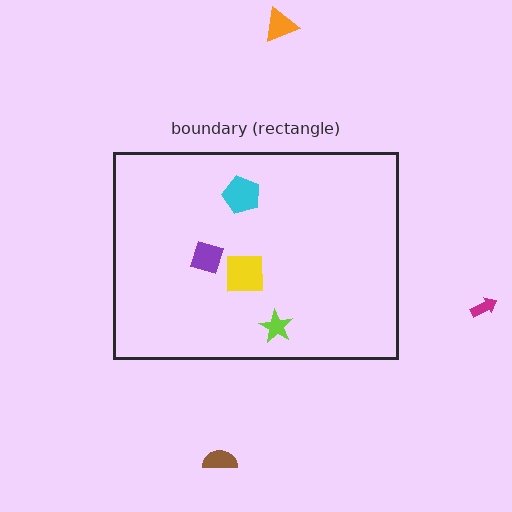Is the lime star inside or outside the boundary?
Inside.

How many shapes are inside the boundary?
4 inside, 3 outside.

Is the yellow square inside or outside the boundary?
Inside.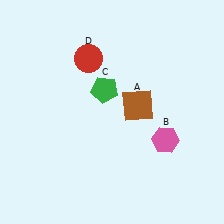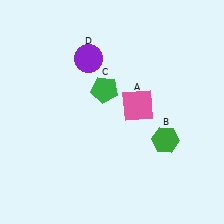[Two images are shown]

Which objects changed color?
A changed from brown to pink. B changed from pink to green. D changed from red to purple.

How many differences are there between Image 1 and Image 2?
There are 3 differences between the two images.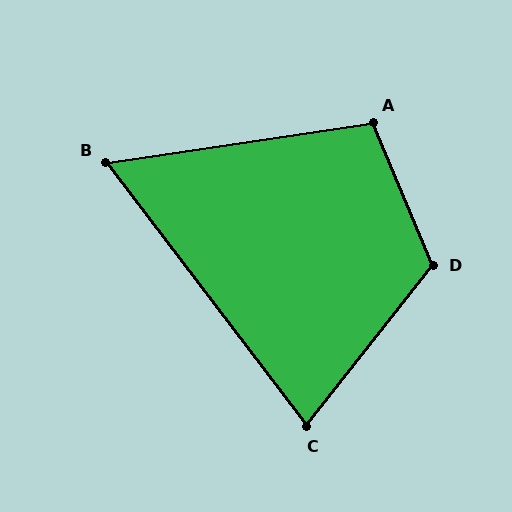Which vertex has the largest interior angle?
D, at approximately 119 degrees.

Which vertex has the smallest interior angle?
B, at approximately 61 degrees.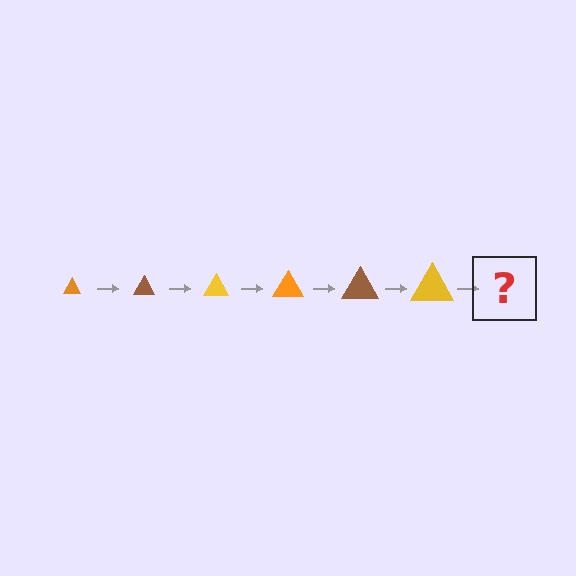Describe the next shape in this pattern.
It should be an orange triangle, larger than the previous one.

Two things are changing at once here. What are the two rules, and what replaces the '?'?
The two rules are that the triangle grows larger each step and the color cycles through orange, brown, and yellow. The '?' should be an orange triangle, larger than the previous one.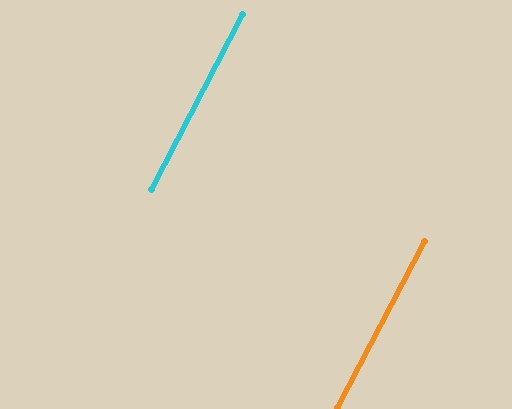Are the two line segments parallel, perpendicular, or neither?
Parallel — their directions differ by only 0.4°.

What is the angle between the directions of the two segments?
Approximately 0 degrees.